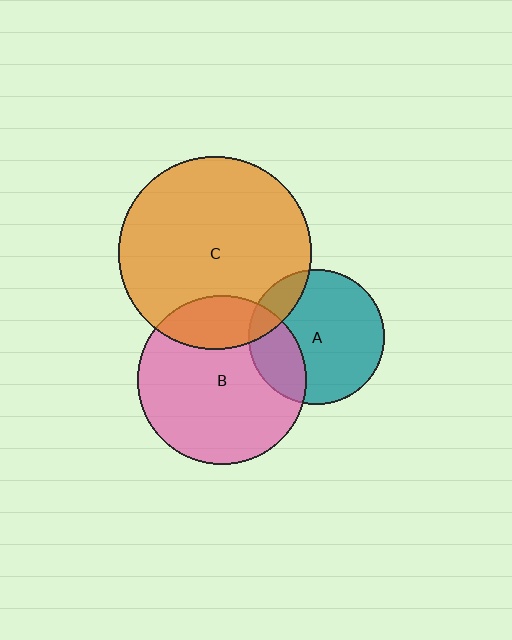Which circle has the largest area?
Circle C (orange).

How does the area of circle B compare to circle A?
Approximately 1.6 times.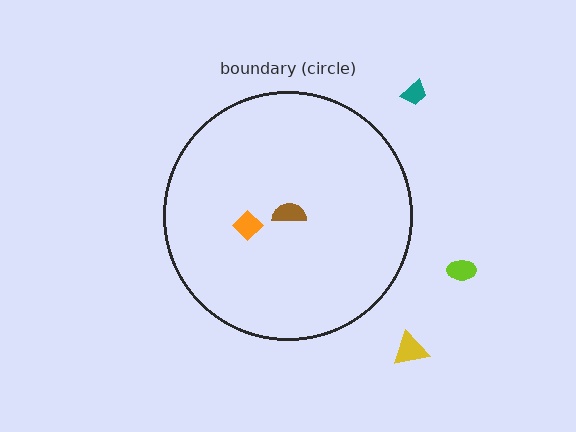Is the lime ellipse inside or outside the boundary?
Outside.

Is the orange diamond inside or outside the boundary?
Inside.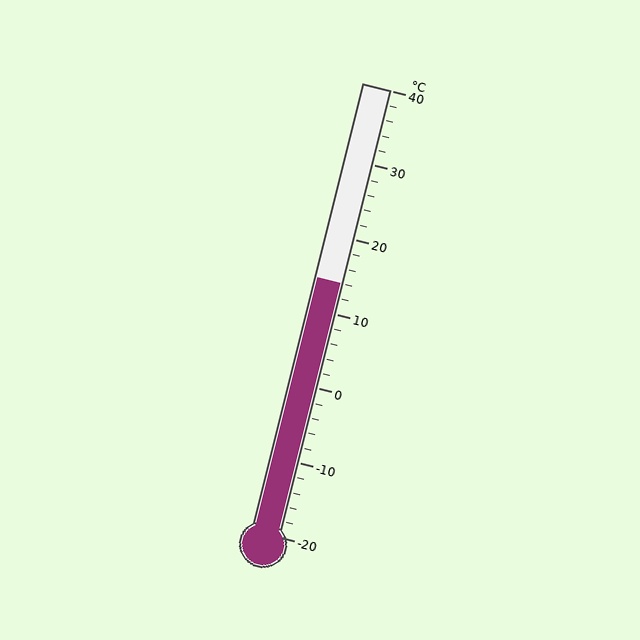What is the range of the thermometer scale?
The thermometer scale ranges from -20°C to 40°C.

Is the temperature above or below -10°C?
The temperature is above -10°C.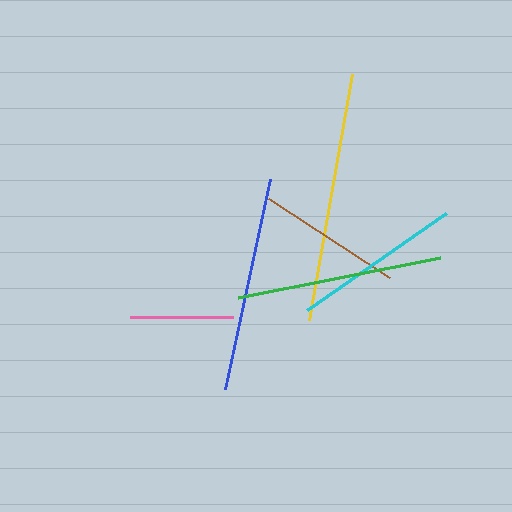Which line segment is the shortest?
The pink line is the shortest at approximately 103 pixels.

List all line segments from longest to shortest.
From longest to shortest: yellow, blue, green, cyan, brown, pink.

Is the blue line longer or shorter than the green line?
The blue line is longer than the green line.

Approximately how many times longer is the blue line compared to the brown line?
The blue line is approximately 1.5 times the length of the brown line.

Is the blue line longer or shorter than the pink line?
The blue line is longer than the pink line.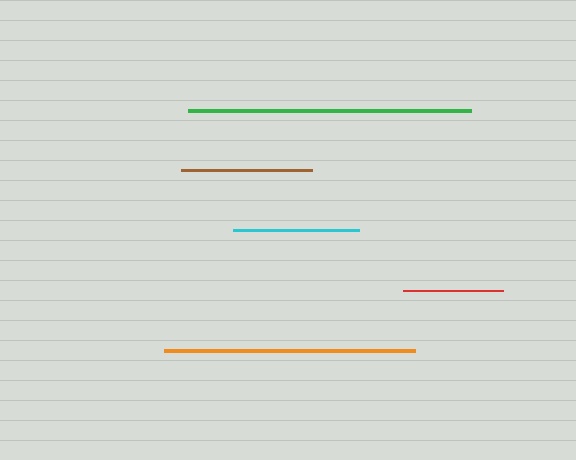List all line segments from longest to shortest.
From longest to shortest: green, orange, brown, cyan, red.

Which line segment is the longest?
The green line is the longest at approximately 283 pixels.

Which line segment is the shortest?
The red line is the shortest at approximately 100 pixels.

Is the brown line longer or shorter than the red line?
The brown line is longer than the red line.